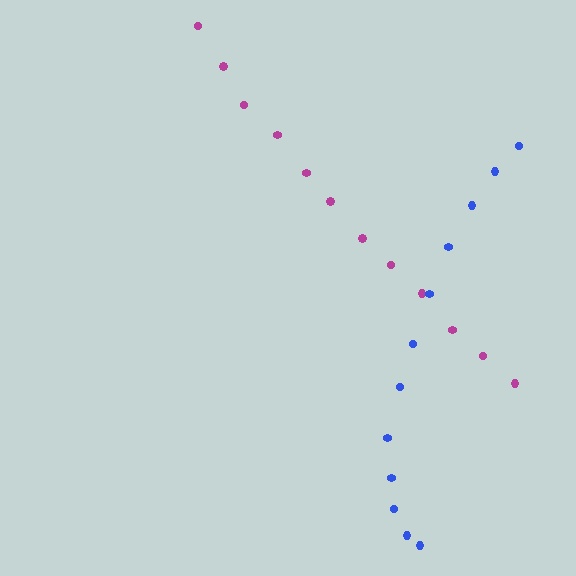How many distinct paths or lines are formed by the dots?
There are 2 distinct paths.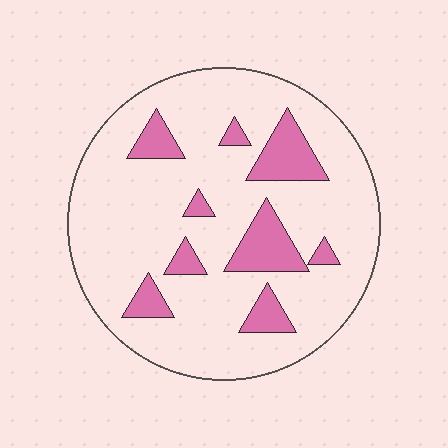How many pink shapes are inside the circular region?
9.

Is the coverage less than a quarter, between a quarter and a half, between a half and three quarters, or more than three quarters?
Less than a quarter.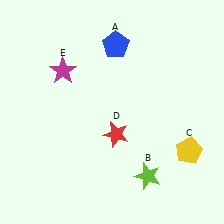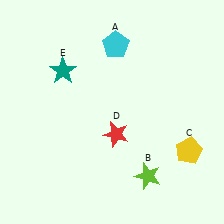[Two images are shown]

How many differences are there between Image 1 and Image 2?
There are 2 differences between the two images.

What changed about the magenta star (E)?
In Image 1, E is magenta. In Image 2, it changed to teal.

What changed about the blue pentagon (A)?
In Image 1, A is blue. In Image 2, it changed to cyan.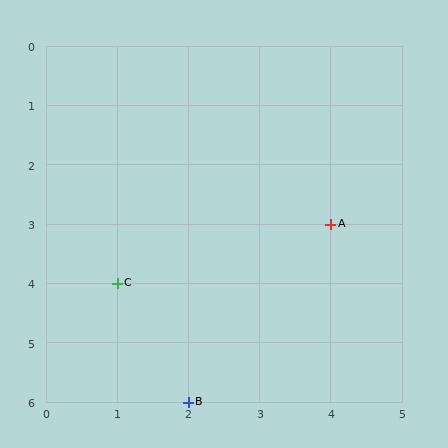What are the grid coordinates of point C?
Point C is at grid coordinates (1, 4).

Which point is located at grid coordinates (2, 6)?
Point B is at (2, 6).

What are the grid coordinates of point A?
Point A is at grid coordinates (4, 3).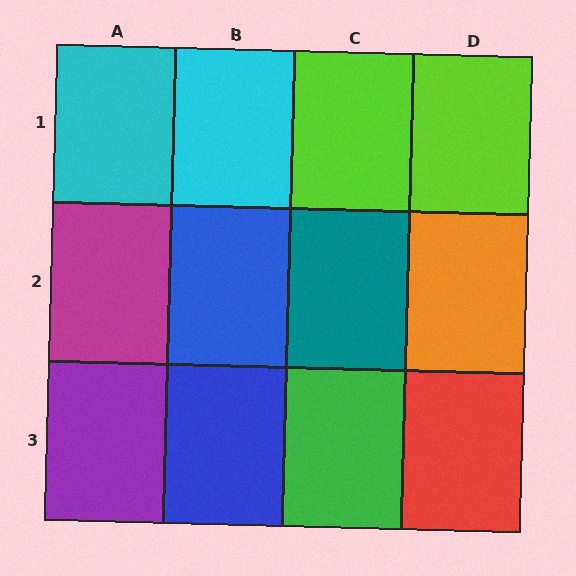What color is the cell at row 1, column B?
Cyan.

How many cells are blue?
2 cells are blue.